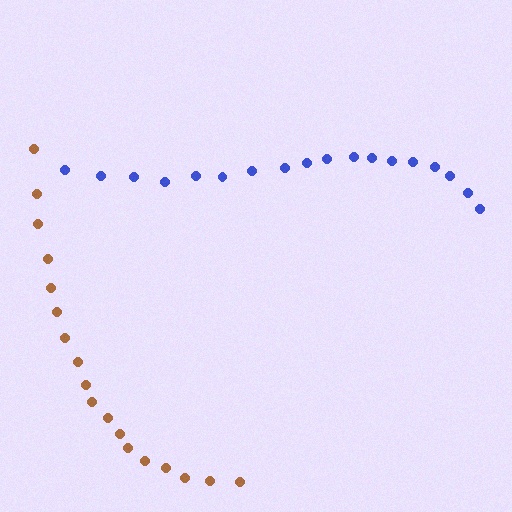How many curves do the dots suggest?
There are 2 distinct paths.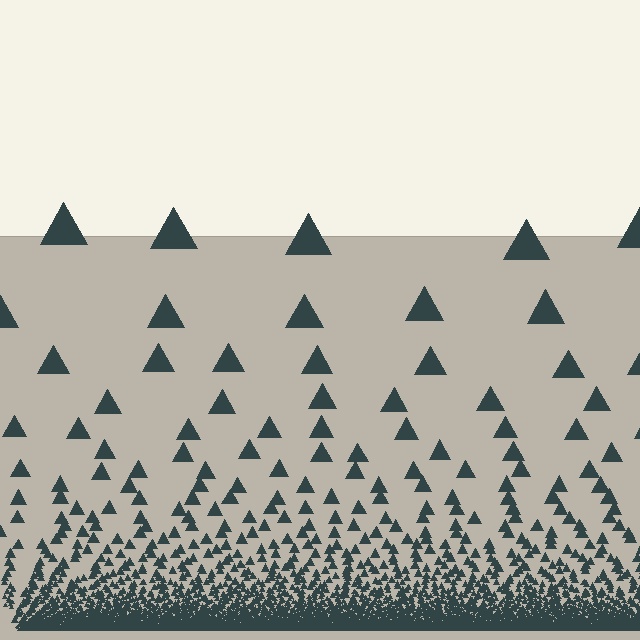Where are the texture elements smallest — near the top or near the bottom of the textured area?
Near the bottom.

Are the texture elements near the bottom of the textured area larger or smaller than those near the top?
Smaller. The gradient is inverted — elements near the bottom are smaller and denser.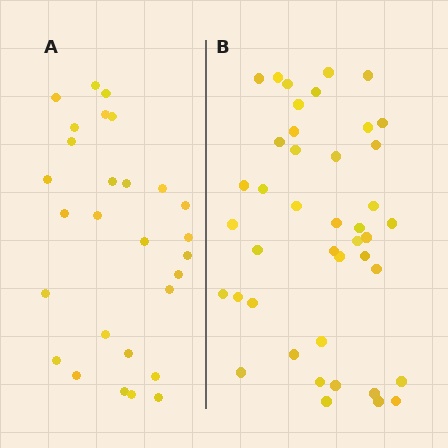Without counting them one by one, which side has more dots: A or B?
Region B (the right region) has more dots.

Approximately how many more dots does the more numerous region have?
Region B has approximately 15 more dots than region A.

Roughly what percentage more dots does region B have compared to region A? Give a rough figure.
About 50% more.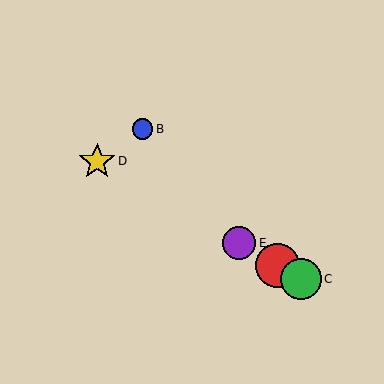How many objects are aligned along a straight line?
4 objects (A, C, D, E) are aligned along a straight line.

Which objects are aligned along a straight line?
Objects A, C, D, E are aligned along a straight line.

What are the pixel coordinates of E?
Object E is at (239, 243).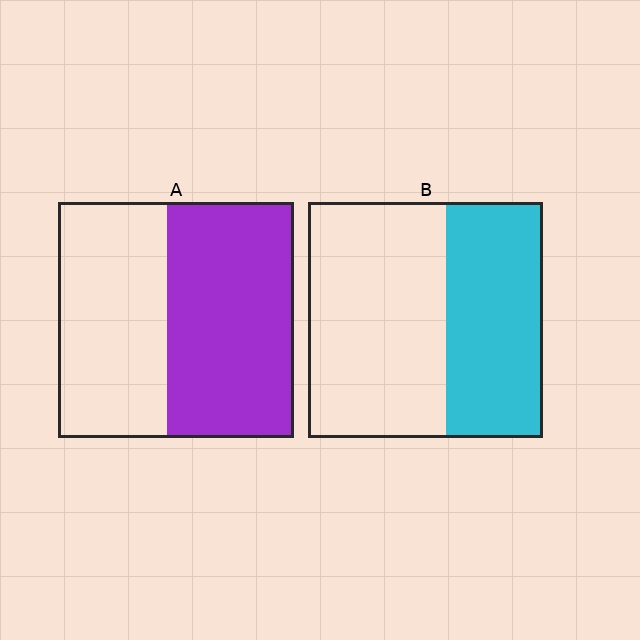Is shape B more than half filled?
No.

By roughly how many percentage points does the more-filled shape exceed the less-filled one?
By roughly 15 percentage points (A over B).